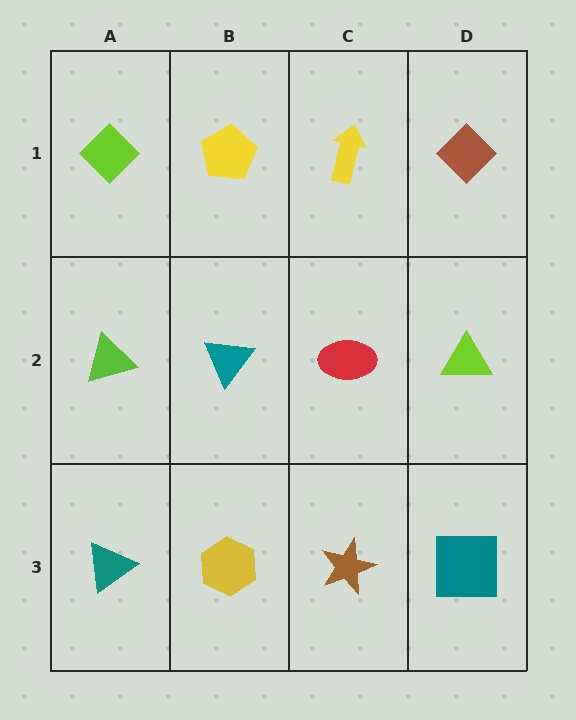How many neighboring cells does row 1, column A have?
2.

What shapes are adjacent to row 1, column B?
A teal triangle (row 2, column B), a lime diamond (row 1, column A), a yellow arrow (row 1, column C).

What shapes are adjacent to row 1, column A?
A lime triangle (row 2, column A), a yellow pentagon (row 1, column B).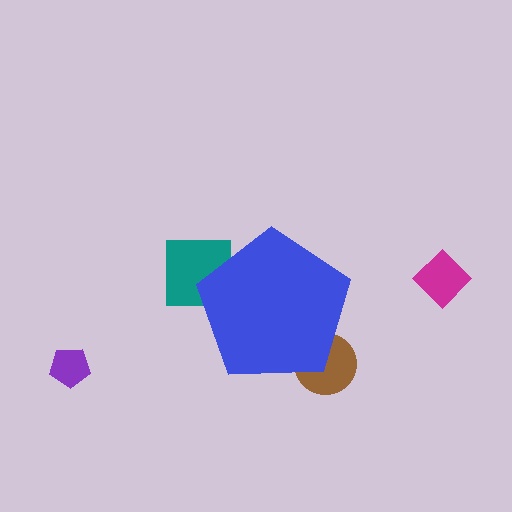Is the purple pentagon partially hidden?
No, the purple pentagon is fully visible.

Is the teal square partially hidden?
Yes, the teal square is partially hidden behind the blue pentagon.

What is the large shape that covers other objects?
A blue pentagon.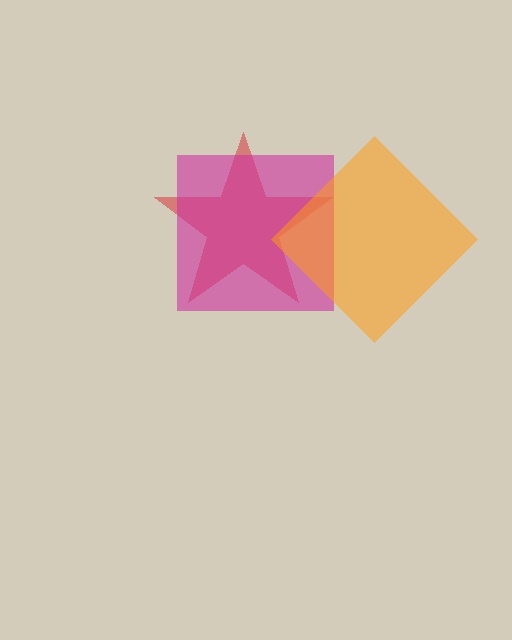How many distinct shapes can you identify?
There are 3 distinct shapes: a red star, a magenta square, an orange diamond.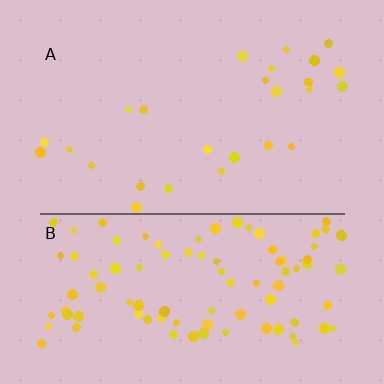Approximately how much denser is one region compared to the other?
Approximately 3.8× — region B over region A.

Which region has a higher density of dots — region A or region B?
B (the bottom).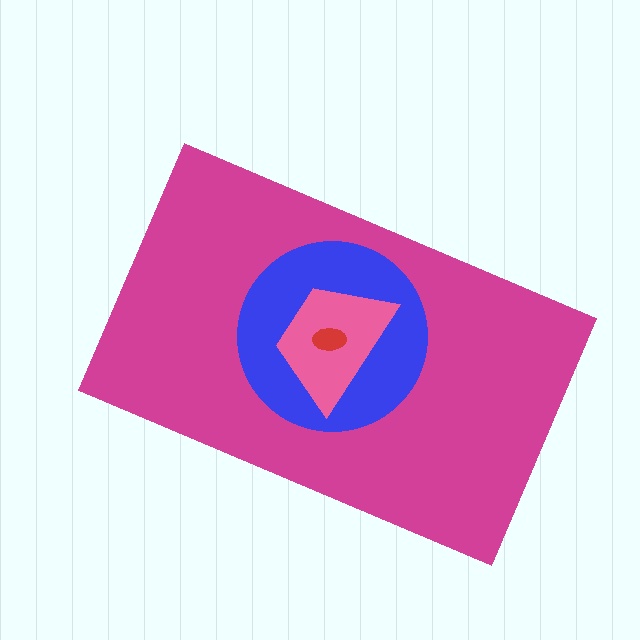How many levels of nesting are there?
4.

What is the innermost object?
The red ellipse.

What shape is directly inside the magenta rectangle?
The blue circle.